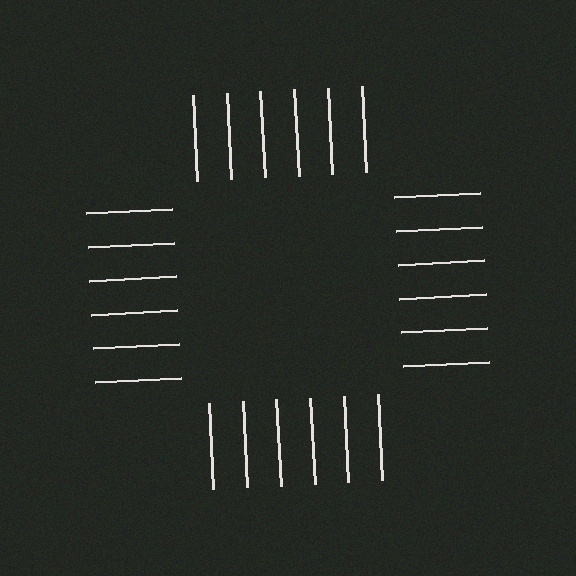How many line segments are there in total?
24 — 6 along each of the 4 edges.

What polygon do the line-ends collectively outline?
An illusory square — the line segments terminate on its edges but no continuous stroke is drawn.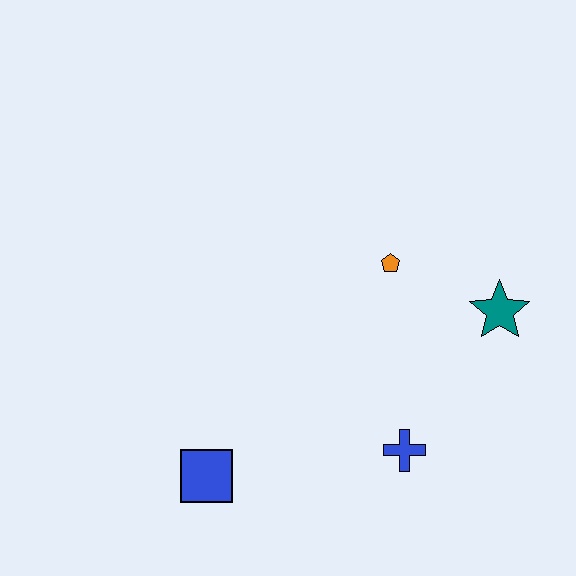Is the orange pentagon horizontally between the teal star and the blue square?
Yes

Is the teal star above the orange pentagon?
No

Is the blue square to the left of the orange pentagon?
Yes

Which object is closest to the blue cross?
The teal star is closest to the blue cross.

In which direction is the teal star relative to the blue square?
The teal star is to the right of the blue square.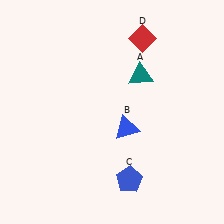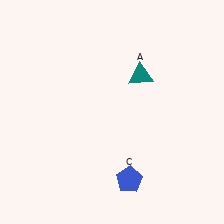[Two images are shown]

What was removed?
The blue triangle (B), the red diamond (D) were removed in Image 2.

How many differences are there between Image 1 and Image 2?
There are 2 differences between the two images.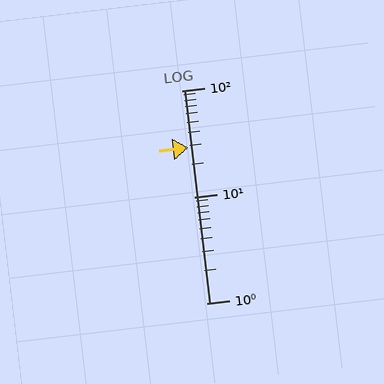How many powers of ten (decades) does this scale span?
The scale spans 2 decades, from 1 to 100.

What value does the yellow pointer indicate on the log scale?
The pointer indicates approximately 29.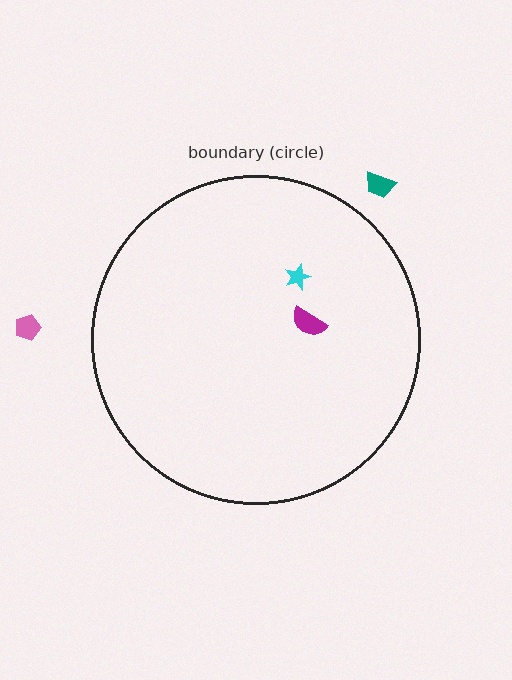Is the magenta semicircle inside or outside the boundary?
Inside.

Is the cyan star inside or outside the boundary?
Inside.